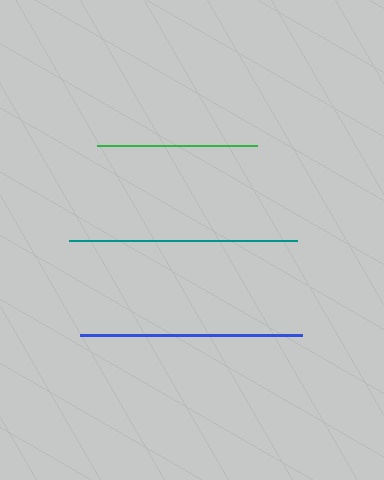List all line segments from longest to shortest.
From longest to shortest: teal, blue, green.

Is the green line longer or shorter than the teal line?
The teal line is longer than the green line.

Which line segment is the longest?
The teal line is the longest at approximately 228 pixels.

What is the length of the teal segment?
The teal segment is approximately 228 pixels long.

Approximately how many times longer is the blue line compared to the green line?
The blue line is approximately 1.4 times the length of the green line.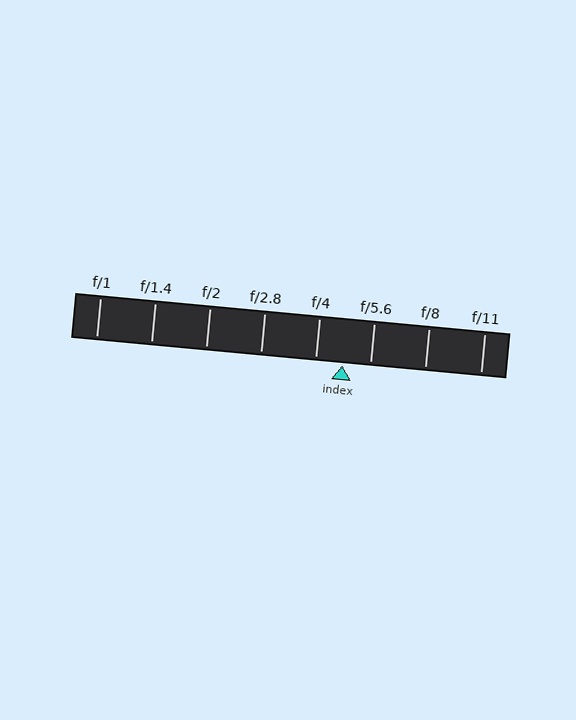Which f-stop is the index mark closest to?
The index mark is closest to f/4.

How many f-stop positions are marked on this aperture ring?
There are 8 f-stop positions marked.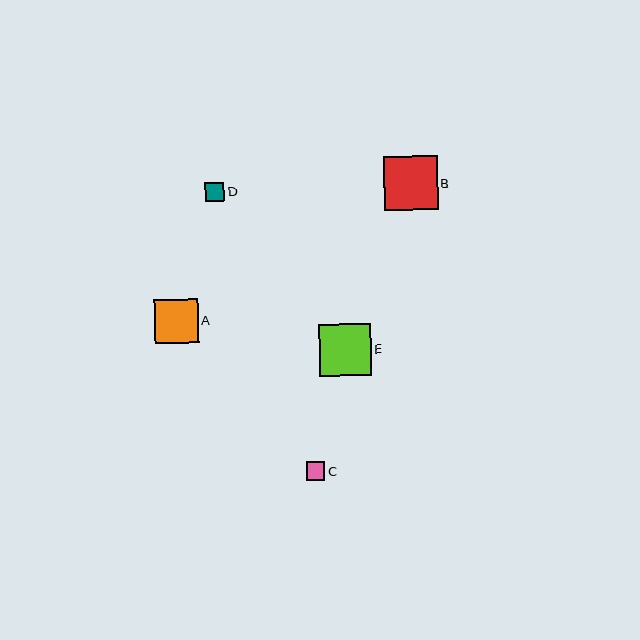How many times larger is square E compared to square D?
Square E is approximately 2.7 times the size of square D.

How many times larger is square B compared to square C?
Square B is approximately 2.8 times the size of square C.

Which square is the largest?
Square B is the largest with a size of approximately 54 pixels.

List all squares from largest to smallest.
From largest to smallest: B, E, A, D, C.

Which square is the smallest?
Square C is the smallest with a size of approximately 19 pixels.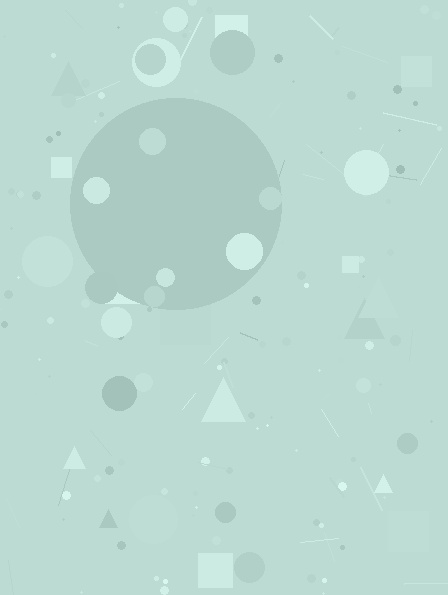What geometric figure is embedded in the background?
A circle is embedded in the background.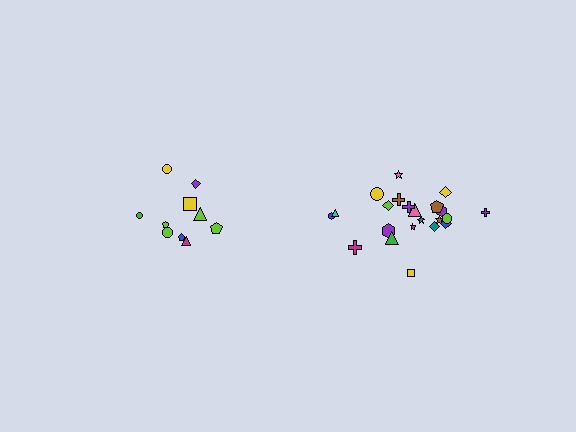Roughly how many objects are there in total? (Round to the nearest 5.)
Roughly 30 objects in total.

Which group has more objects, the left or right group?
The right group.